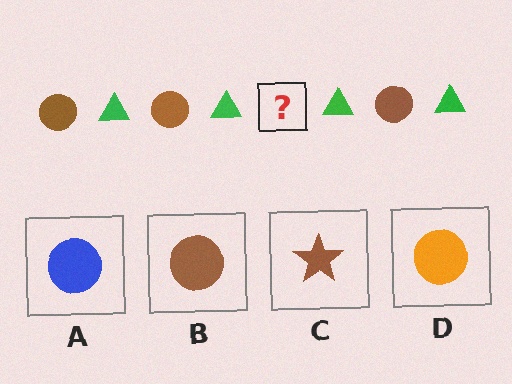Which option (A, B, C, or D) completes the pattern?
B.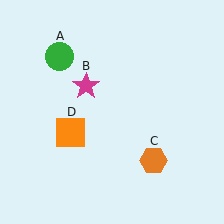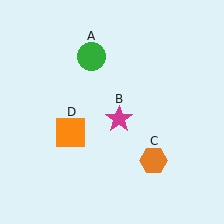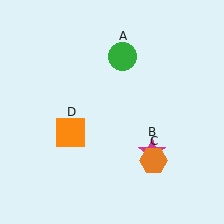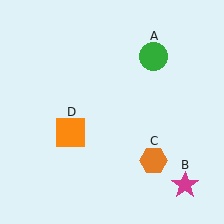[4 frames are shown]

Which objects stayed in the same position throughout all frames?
Orange hexagon (object C) and orange square (object D) remained stationary.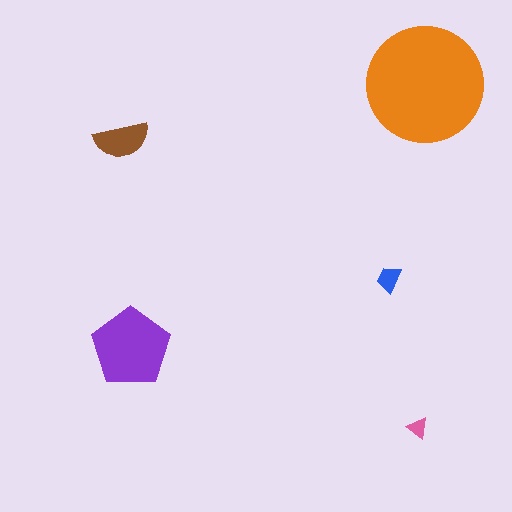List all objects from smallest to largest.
The pink triangle, the blue trapezoid, the brown semicircle, the purple pentagon, the orange circle.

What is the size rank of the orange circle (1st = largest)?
1st.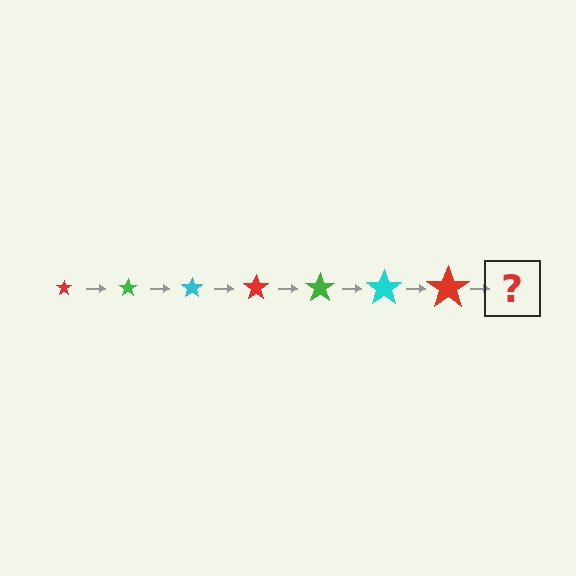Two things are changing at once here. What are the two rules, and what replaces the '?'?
The two rules are that the star grows larger each step and the color cycles through red, green, and cyan. The '?' should be a green star, larger than the previous one.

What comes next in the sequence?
The next element should be a green star, larger than the previous one.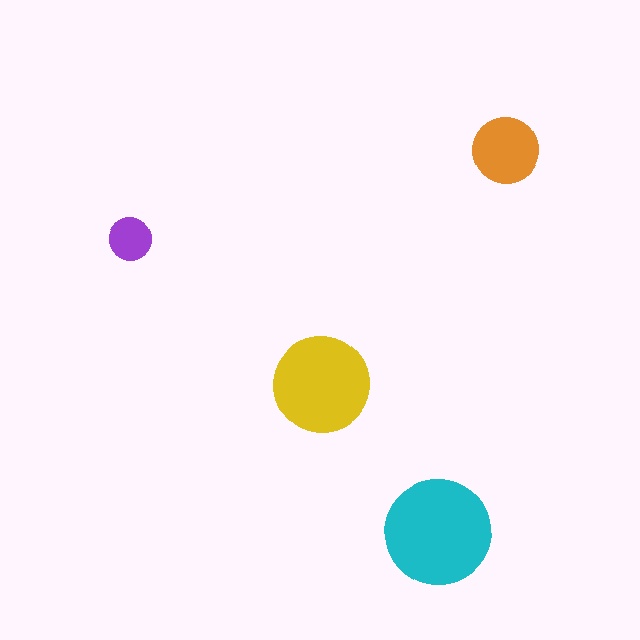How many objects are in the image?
There are 4 objects in the image.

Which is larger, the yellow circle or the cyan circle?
The cyan one.